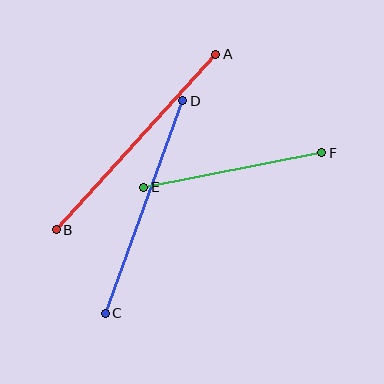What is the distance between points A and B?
The distance is approximately 237 pixels.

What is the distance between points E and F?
The distance is approximately 181 pixels.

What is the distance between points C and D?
The distance is approximately 226 pixels.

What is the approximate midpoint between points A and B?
The midpoint is at approximately (136, 142) pixels.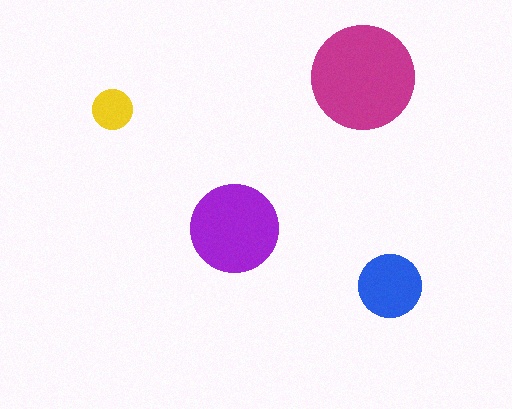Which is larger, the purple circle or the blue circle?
The purple one.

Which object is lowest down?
The blue circle is bottommost.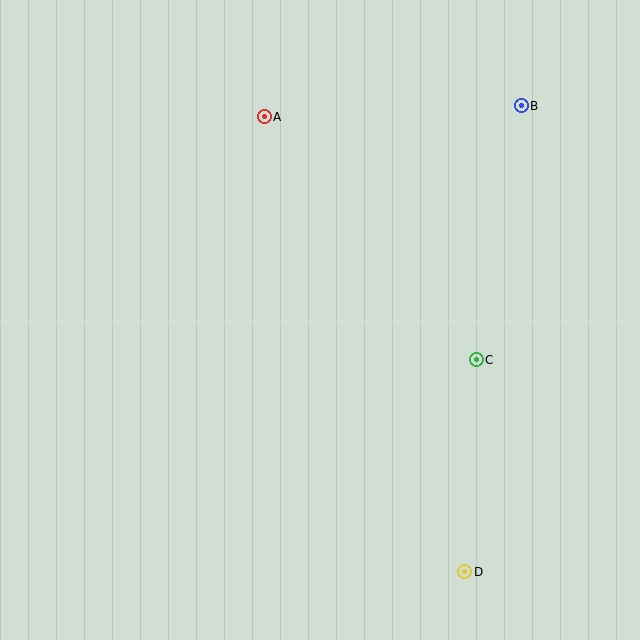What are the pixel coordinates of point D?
Point D is at (465, 572).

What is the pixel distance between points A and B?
The distance between A and B is 257 pixels.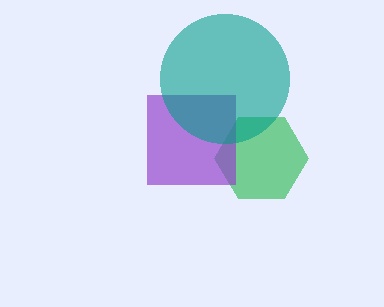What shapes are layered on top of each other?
The layered shapes are: a green hexagon, a purple square, a teal circle.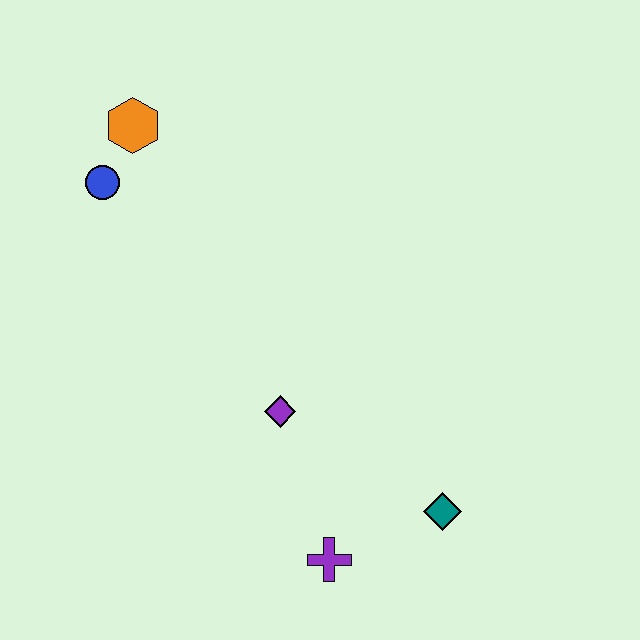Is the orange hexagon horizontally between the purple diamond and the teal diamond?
No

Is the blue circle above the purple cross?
Yes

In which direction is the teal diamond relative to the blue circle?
The teal diamond is to the right of the blue circle.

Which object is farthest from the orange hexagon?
The teal diamond is farthest from the orange hexagon.